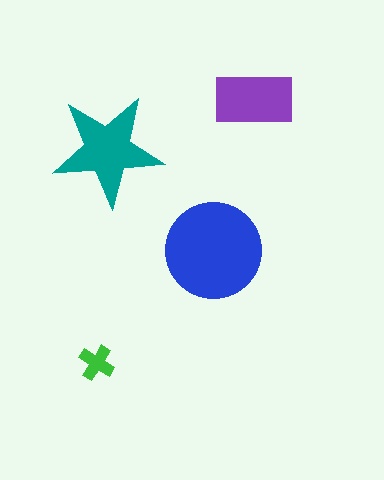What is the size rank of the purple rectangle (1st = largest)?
3rd.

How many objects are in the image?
There are 4 objects in the image.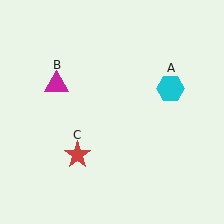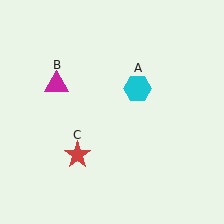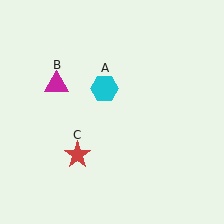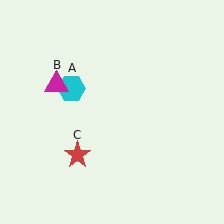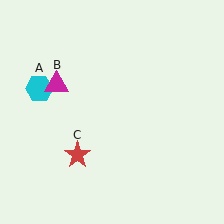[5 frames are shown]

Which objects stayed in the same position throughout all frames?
Magenta triangle (object B) and red star (object C) remained stationary.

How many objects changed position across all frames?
1 object changed position: cyan hexagon (object A).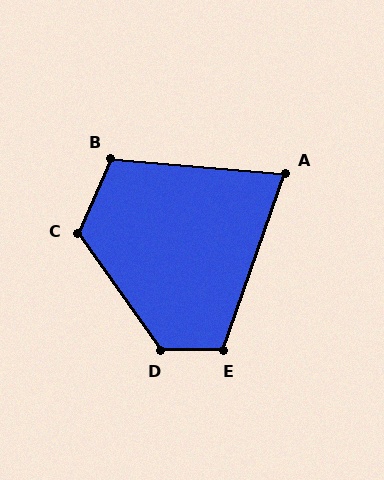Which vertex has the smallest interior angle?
A, at approximately 75 degrees.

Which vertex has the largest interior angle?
D, at approximately 125 degrees.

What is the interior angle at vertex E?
Approximately 109 degrees (obtuse).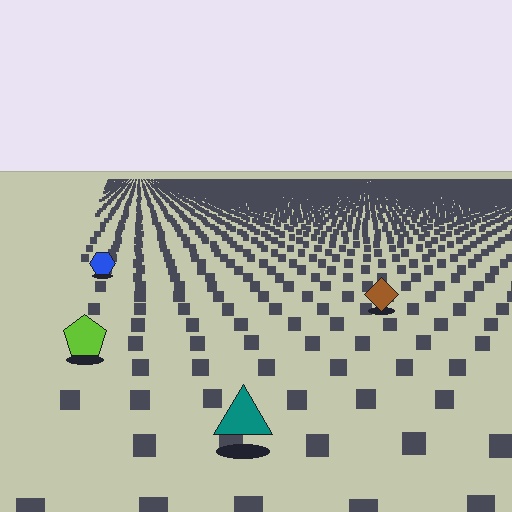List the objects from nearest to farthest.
From nearest to farthest: the teal triangle, the lime pentagon, the brown diamond, the blue hexagon.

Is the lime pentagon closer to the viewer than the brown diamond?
Yes. The lime pentagon is closer — you can tell from the texture gradient: the ground texture is coarser near it.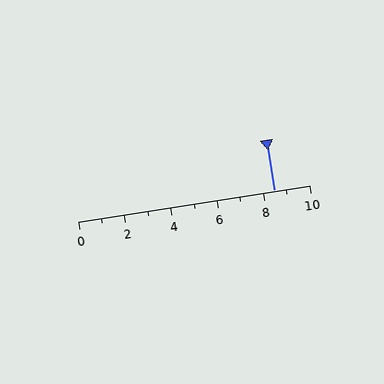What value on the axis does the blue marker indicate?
The marker indicates approximately 8.5.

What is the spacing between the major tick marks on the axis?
The major ticks are spaced 2 apart.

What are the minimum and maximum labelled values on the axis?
The axis runs from 0 to 10.